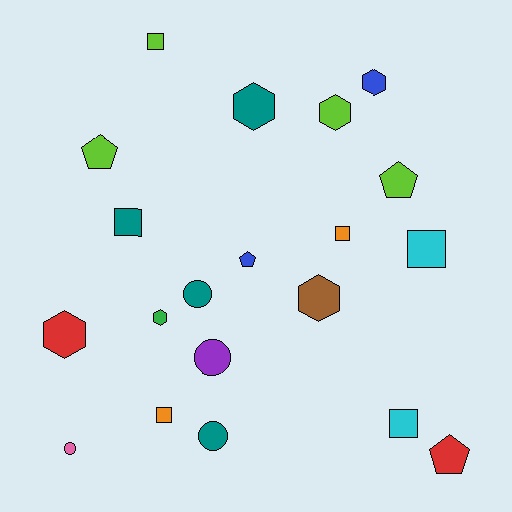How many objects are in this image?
There are 20 objects.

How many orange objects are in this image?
There are 2 orange objects.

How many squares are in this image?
There are 6 squares.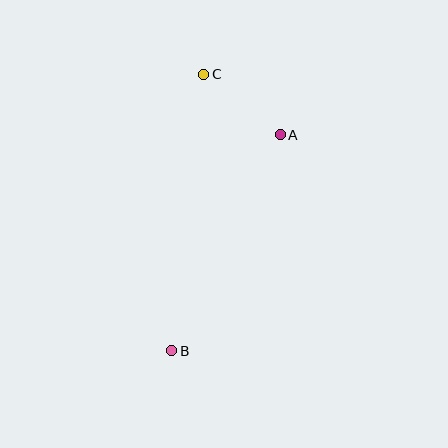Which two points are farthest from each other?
Points B and C are farthest from each other.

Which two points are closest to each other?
Points A and C are closest to each other.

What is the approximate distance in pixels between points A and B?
The distance between A and B is approximately 242 pixels.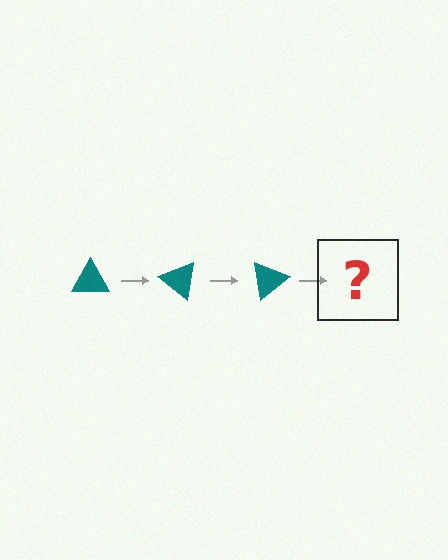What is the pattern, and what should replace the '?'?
The pattern is that the triangle rotates 40 degrees each step. The '?' should be a teal triangle rotated 120 degrees.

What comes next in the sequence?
The next element should be a teal triangle rotated 120 degrees.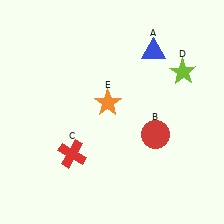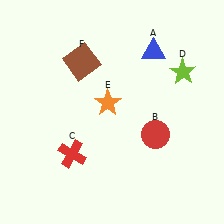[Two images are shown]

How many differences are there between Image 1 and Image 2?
There is 1 difference between the two images.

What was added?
A brown square (F) was added in Image 2.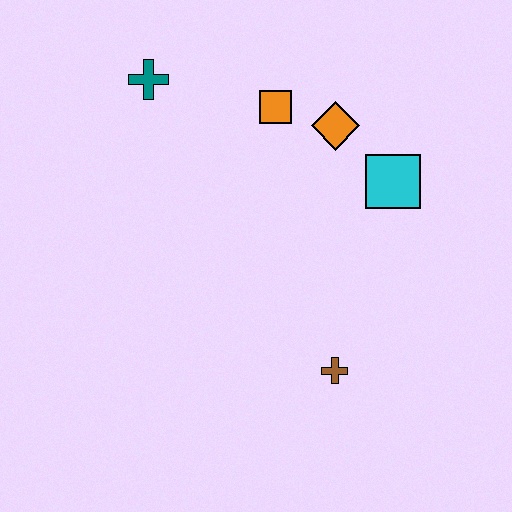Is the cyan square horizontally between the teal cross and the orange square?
No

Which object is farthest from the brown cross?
The teal cross is farthest from the brown cross.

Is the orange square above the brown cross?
Yes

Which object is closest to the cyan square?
The orange diamond is closest to the cyan square.